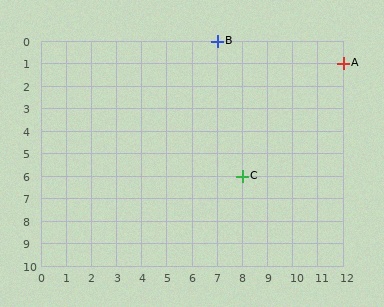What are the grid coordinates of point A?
Point A is at grid coordinates (12, 1).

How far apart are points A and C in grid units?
Points A and C are 4 columns and 5 rows apart (about 6.4 grid units diagonally).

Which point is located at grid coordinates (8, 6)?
Point C is at (8, 6).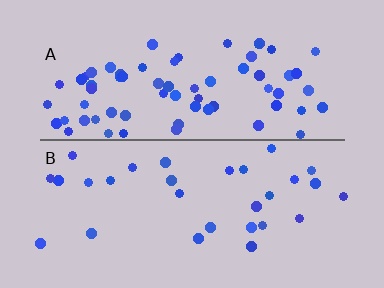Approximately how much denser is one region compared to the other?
Approximately 2.3× — region A over region B.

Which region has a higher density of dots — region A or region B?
A (the top).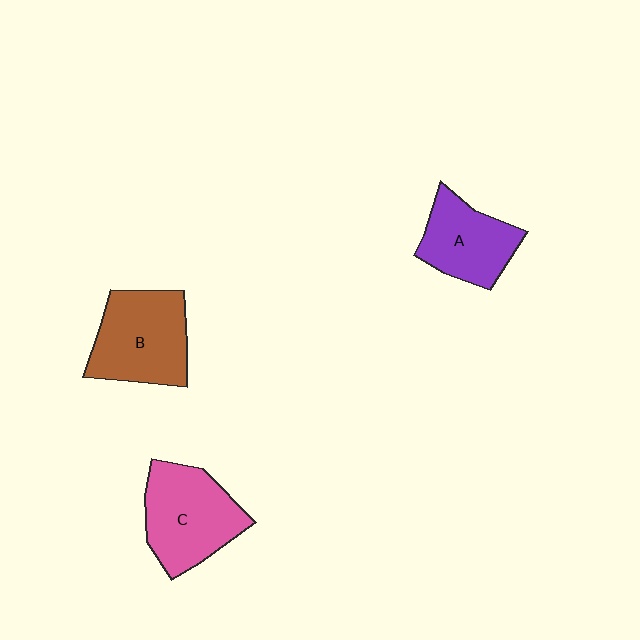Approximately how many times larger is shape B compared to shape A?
Approximately 1.3 times.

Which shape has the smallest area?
Shape A (purple).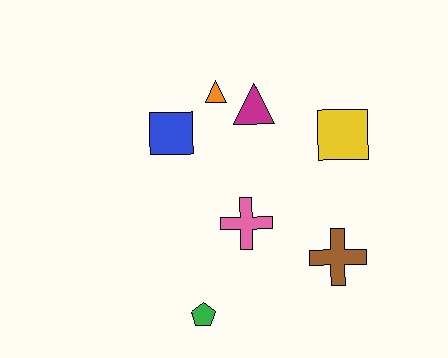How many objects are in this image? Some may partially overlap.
There are 7 objects.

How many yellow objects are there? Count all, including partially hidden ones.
There is 1 yellow object.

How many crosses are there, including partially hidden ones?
There are 2 crosses.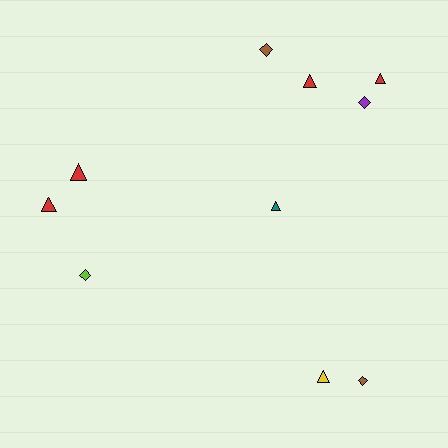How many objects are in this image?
There are 10 objects.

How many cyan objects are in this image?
There are no cyan objects.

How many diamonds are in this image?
There are 4 diamonds.